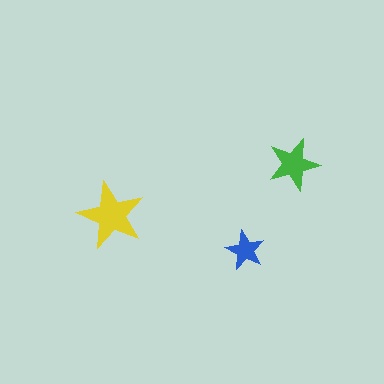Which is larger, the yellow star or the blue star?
The yellow one.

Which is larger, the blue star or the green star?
The green one.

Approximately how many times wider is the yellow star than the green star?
About 1.5 times wider.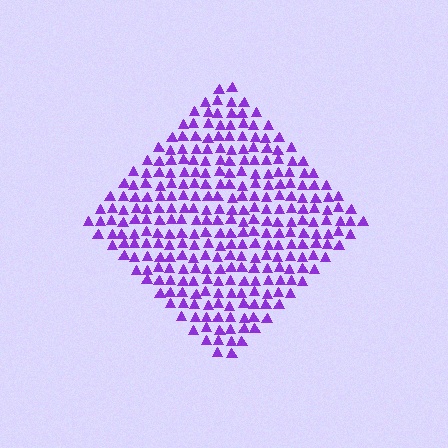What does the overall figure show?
The overall figure shows a diamond.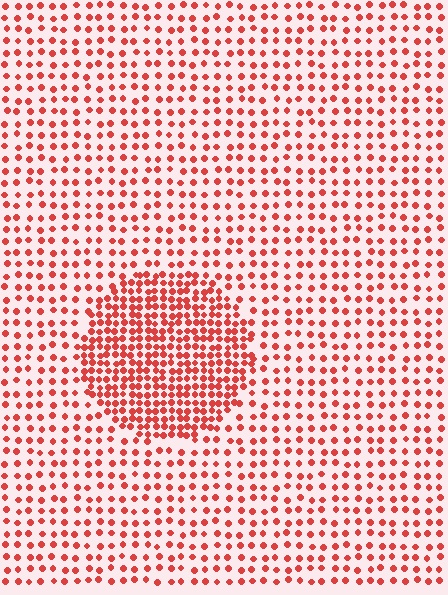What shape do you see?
I see a circle.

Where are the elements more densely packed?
The elements are more densely packed inside the circle boundary.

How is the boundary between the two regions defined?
The boundary is defined by a change in element density (approximately 2.2x ratio). All elements are the same color, size, and shape.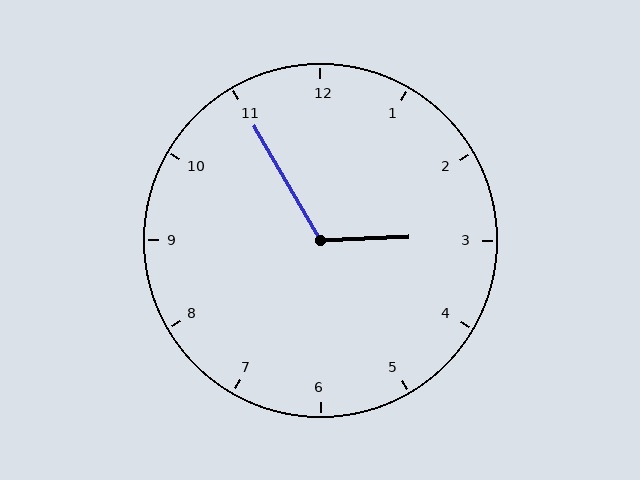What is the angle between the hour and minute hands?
Approximately 118 degrees.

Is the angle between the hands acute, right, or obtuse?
It is obtuse.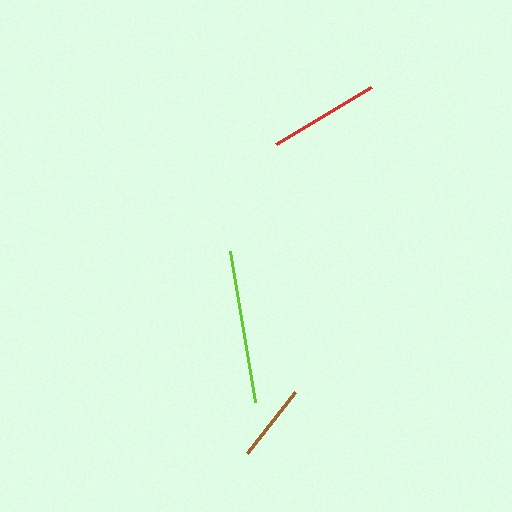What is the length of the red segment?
The red segment is approximately 110 pixels long.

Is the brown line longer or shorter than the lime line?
The lime line is longer than the brown line.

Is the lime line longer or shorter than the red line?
The lime line is longer than the red line.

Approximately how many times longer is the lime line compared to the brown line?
The lime line is approximately 2.0 times the length of the brown line.